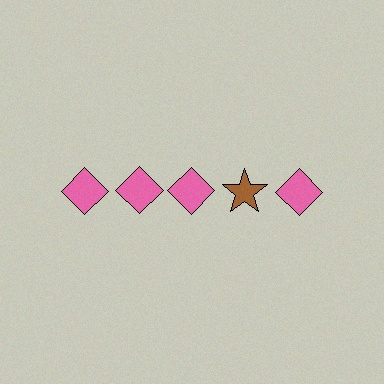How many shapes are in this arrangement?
There are 5 shapes arranged in a grid pattern.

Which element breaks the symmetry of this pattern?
The brown star in the top row, second from right column breaks the symmetry. All other shapes are pink diamonds.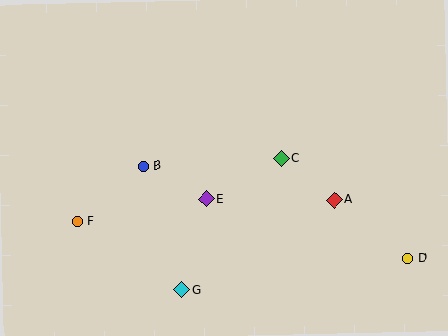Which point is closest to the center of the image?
Point E at (206, 199) is closest to the center.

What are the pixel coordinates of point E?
Point E is at (206, 199).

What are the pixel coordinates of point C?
Point C is at (281, 159).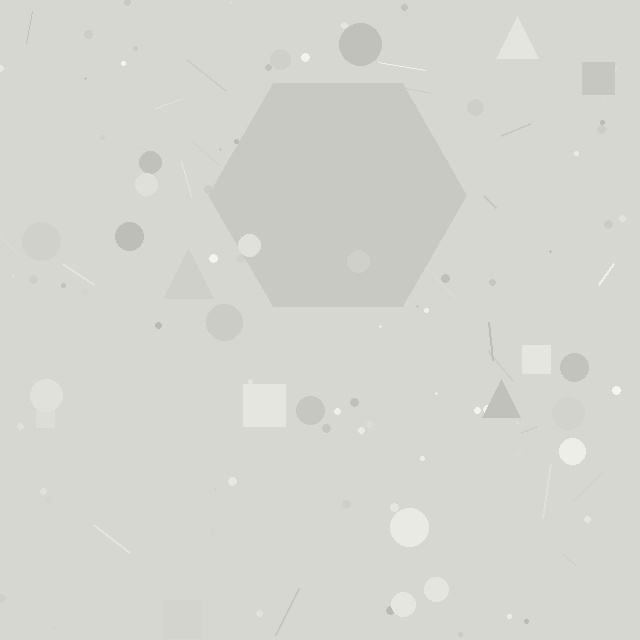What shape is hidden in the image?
A hexagon is hidden in the image.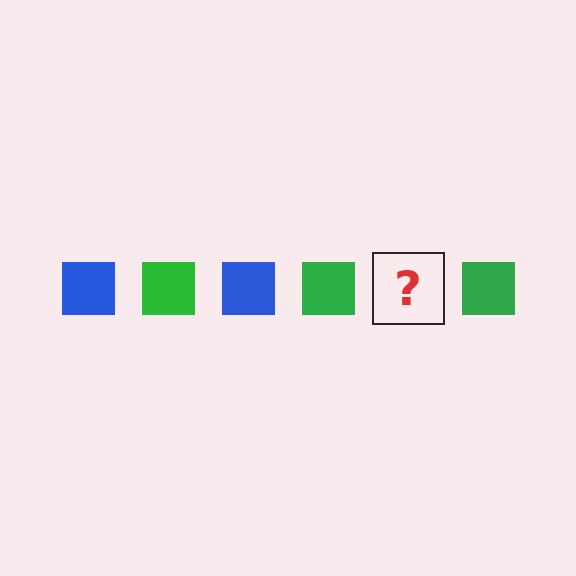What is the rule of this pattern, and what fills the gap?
The rule is that the pattern cycles through blue, green squares. The gap should be filled with a blue square.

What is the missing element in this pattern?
The missing element is a blue square.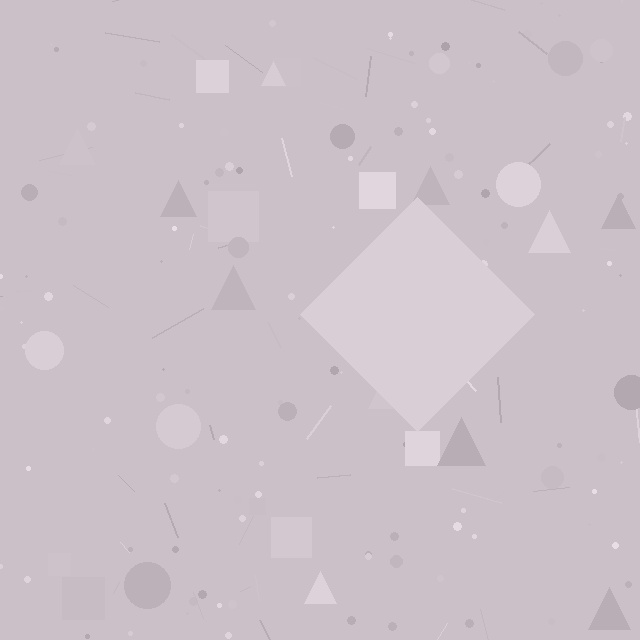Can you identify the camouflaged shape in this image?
The camouflaged shape is a diamond.